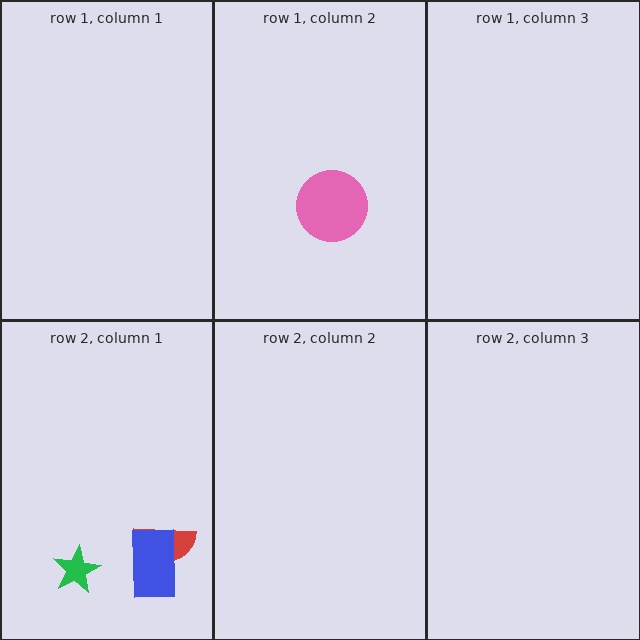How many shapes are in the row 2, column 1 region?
3.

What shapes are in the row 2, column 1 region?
The red semicircle, the blue rectangle, the green star.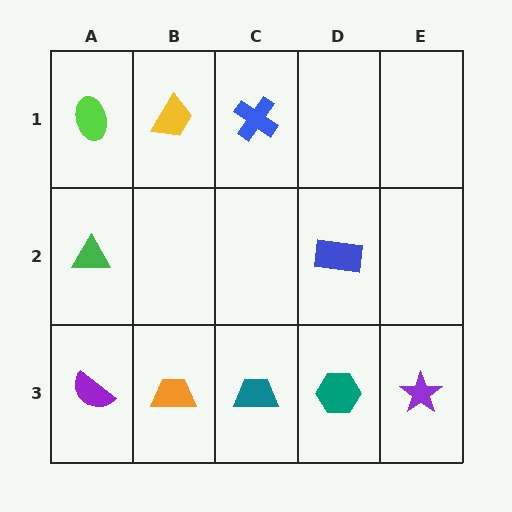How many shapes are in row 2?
2 shapes.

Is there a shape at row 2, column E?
No, that cell is empty.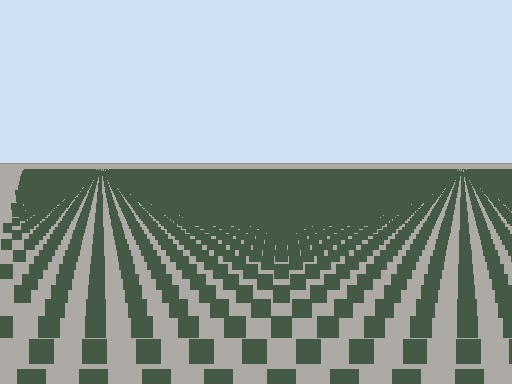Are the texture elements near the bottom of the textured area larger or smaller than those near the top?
Larger. Near the bottom, elements are closer to the viewer and appear at a bigger on-screen size.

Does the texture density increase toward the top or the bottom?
Density increases toward the top.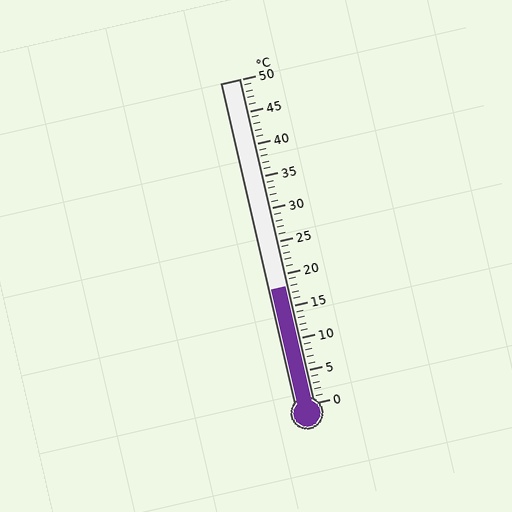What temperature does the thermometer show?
The thermometer shows approximately 18°C.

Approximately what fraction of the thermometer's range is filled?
The thermometer is filled to approximately 35% of its range.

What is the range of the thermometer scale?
The thermometer scale ranges from 0°C to 50°C.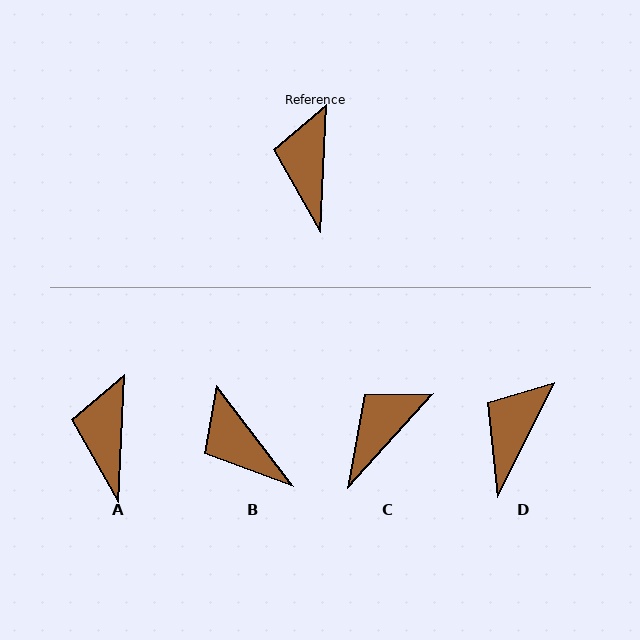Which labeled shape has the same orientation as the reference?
A.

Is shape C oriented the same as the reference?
No, it is off by about 39 degrees.